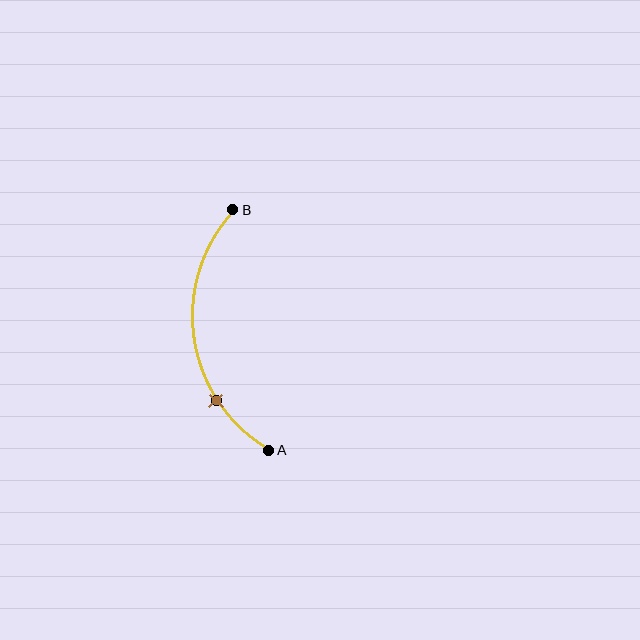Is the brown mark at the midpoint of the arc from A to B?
No. The brown mark lies on the arc but is closer to endpoint A. The arc midpoint would be at the point on the curve equidistant along the arc from both A and B.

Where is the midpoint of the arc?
The arc midpoint is the point on the curve farthest from the straight line joining A and B. It sits to the left of that line.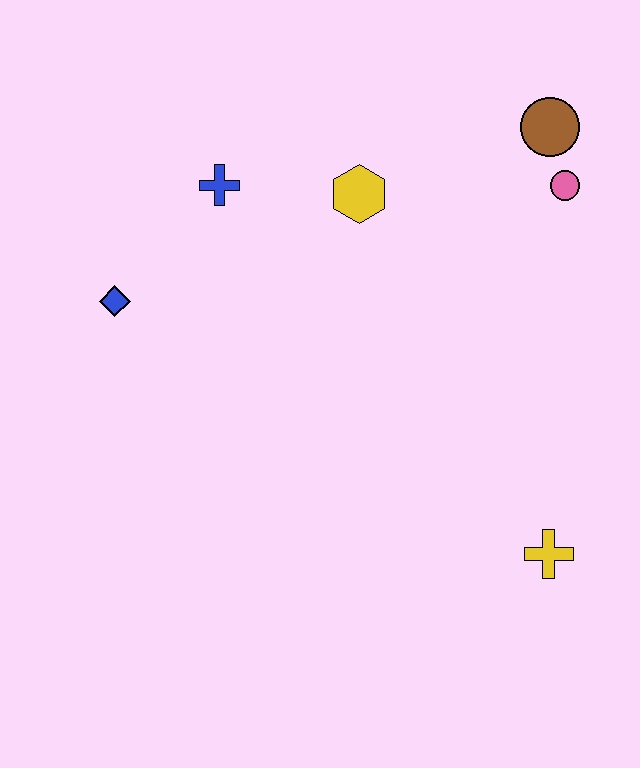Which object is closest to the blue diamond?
The blue cross is closest to the blue diamond.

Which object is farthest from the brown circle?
The blue diamond is farthest from the brown circle.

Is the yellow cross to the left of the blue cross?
No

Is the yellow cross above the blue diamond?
No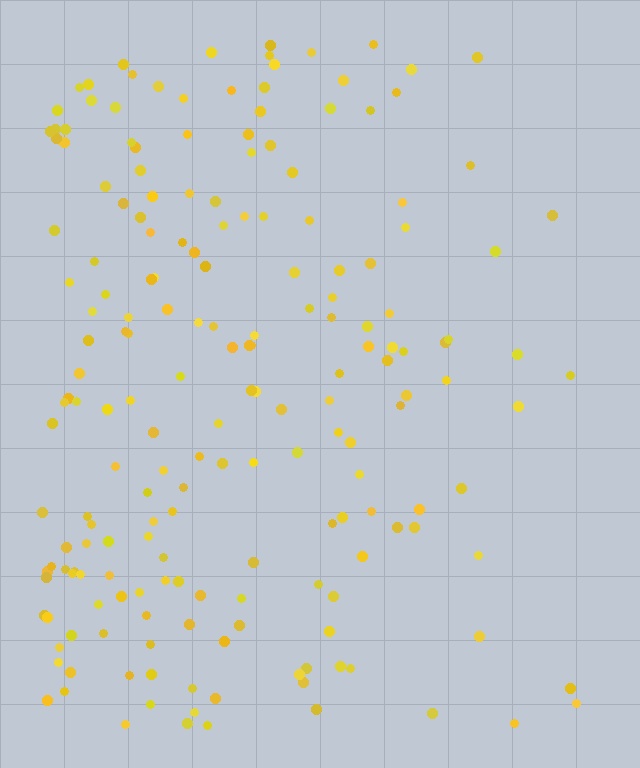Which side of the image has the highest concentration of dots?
The left.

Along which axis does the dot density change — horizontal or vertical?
Horizontal.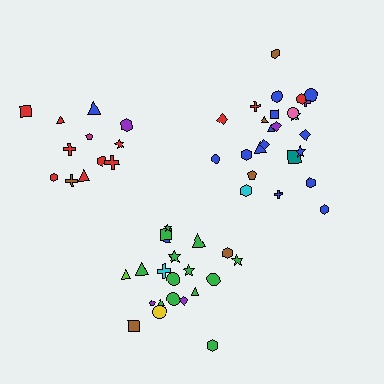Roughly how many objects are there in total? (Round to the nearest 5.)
Roughly 60 objects in total.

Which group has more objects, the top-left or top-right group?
The top-right group.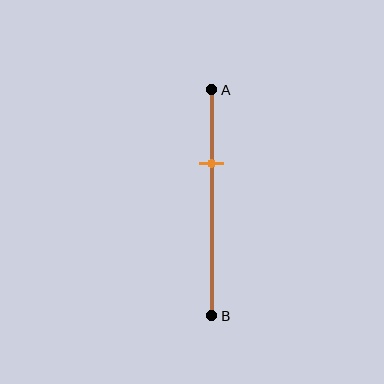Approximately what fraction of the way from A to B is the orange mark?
The orange mark is approximately 35% of the way from A to B.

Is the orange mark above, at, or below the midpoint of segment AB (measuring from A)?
The orange mark is above the midpoint of segment AB.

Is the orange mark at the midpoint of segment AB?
No, the mark is at about 35% from A, not at the 50% midpoint.